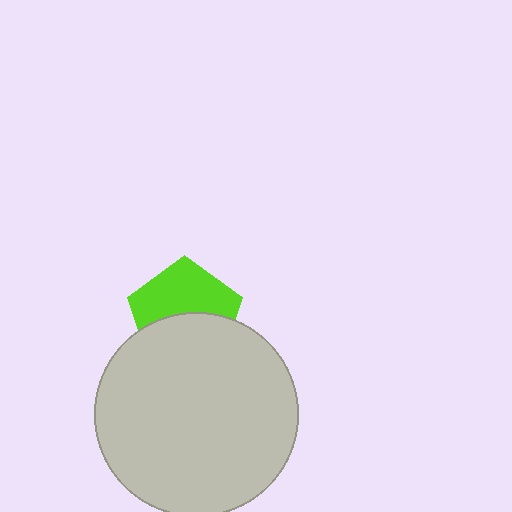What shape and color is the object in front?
The object in front is a light gray circle.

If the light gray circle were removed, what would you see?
You would see the complete lime pentagon.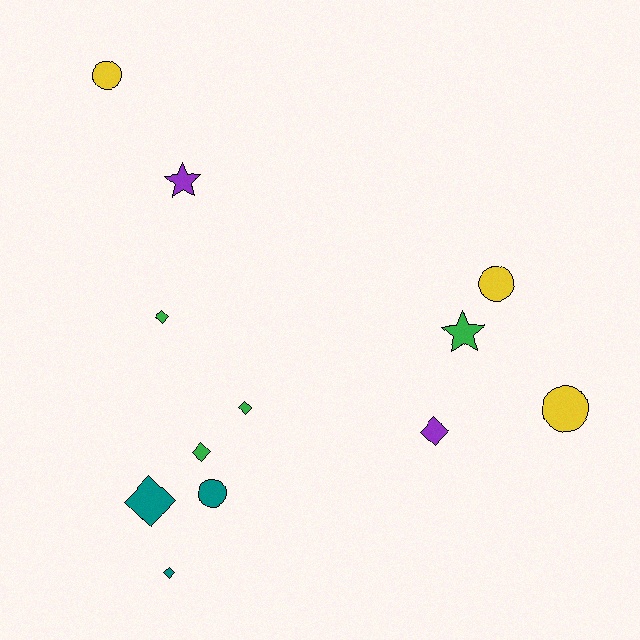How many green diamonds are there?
There are 3 green diamonds.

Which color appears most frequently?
Green, with 4 objects.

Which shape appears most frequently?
Diamond, with 6 objects.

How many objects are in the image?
There are 12 objects.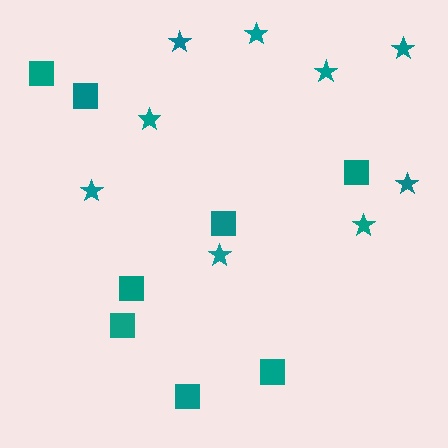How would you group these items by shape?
There are 2 groups: one group of squares (8) and one group of stars (9).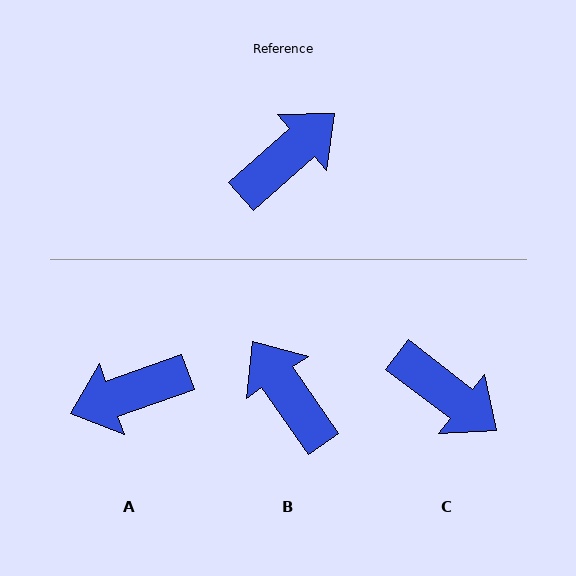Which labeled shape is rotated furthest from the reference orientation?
A, about 158 degrees away.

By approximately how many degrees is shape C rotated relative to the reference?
Approximately 79 degrees clockwise.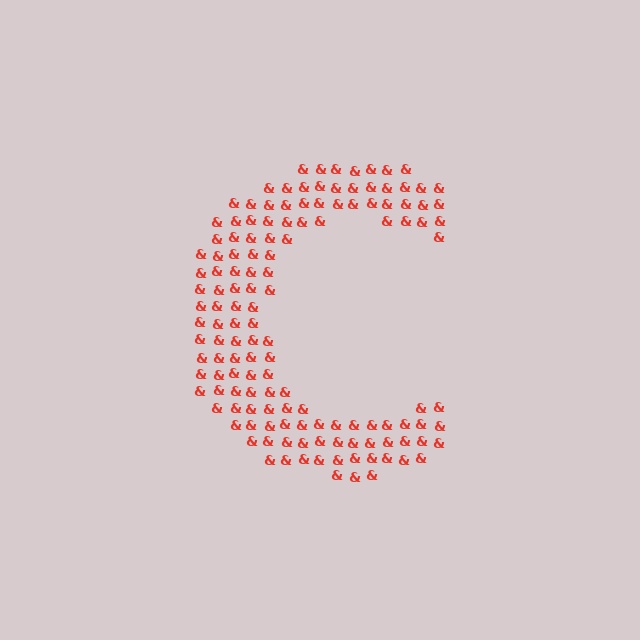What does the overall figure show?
The overall figure shows the letter C.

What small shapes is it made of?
It is made of small ampersands.